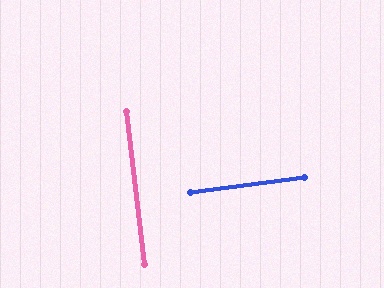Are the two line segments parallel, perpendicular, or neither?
Perpendicular — they meet at approximately 89°.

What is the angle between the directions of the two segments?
Approximately 89 degrees.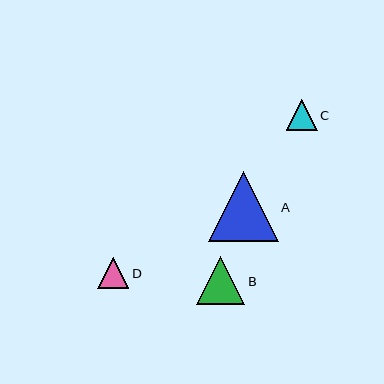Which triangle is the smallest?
Triangle D is the smallest with a size of approximately 31 pixels.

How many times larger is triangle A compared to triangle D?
Triangle A is approximately 2.3 times the size of triangle D.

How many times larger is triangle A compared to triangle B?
Triangle A is approximately 1.5 times the size of triangle B.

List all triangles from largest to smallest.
From largest to smallest: A, B, C, D.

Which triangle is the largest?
Triangle A is the largest with a size of approximately 70 pixels.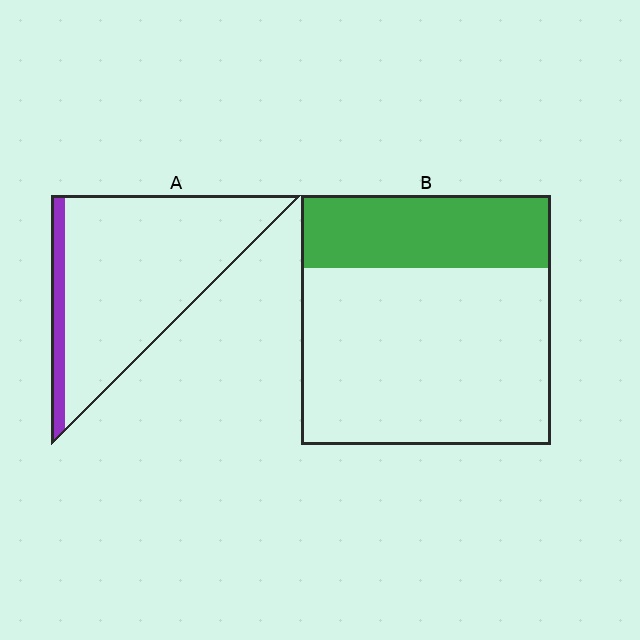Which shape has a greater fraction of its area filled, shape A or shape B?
Shape B.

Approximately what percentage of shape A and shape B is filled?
A is approximately 10% and B is approximately 30%.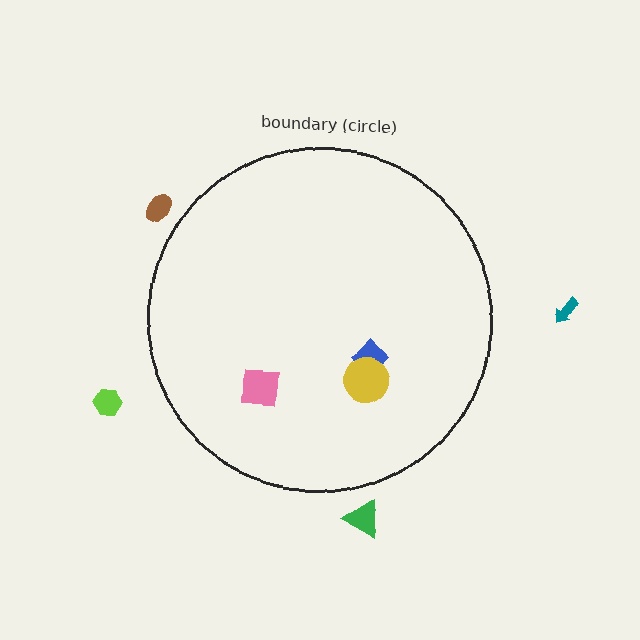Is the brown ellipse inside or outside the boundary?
Outside.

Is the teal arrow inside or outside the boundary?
Outside.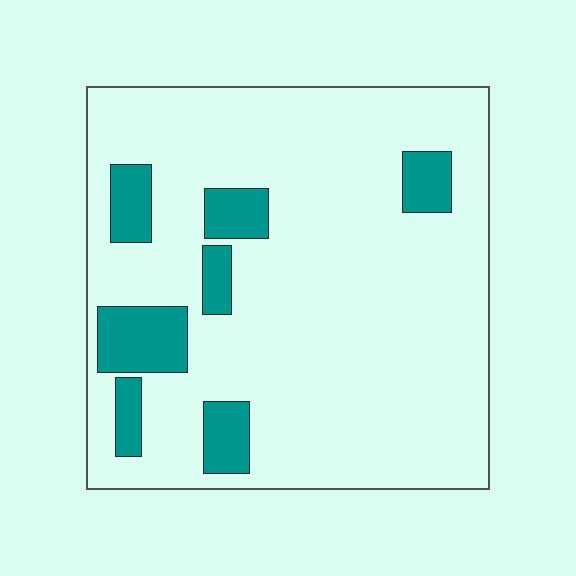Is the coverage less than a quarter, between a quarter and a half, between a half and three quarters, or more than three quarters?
Less than a quarter.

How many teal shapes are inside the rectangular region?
7.